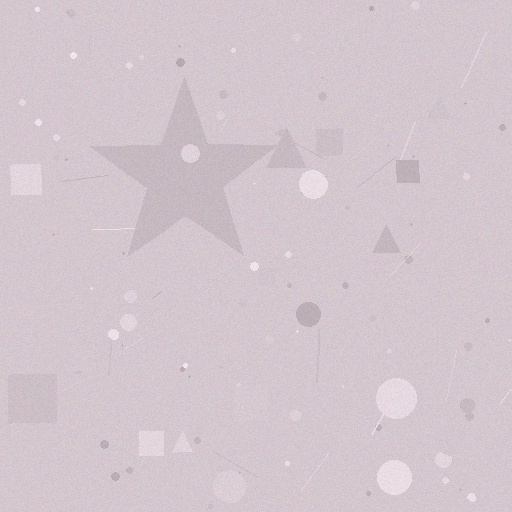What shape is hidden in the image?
A star is hidden in the image.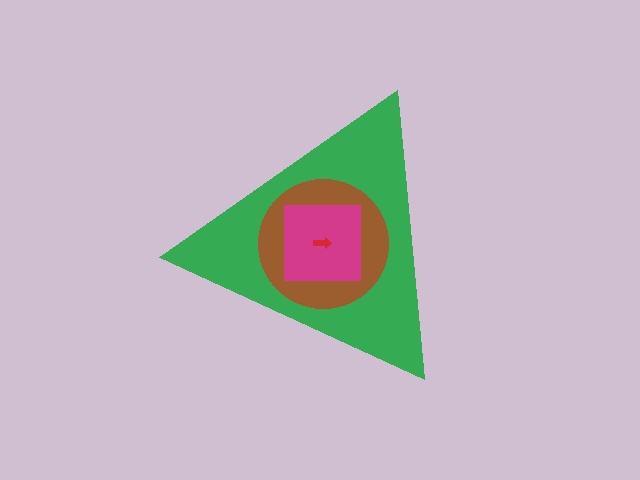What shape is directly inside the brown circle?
The magenta square.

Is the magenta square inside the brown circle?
Yes.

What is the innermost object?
The red arrow.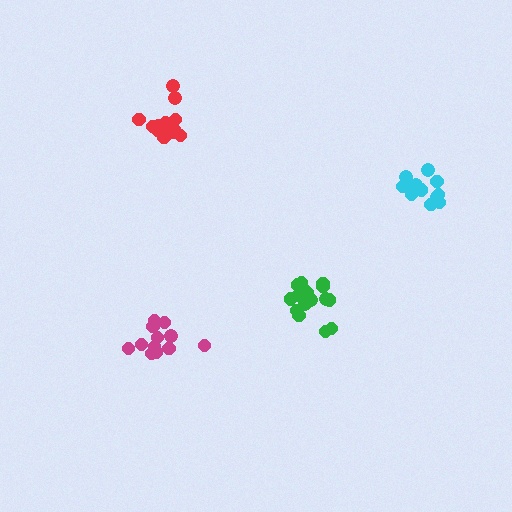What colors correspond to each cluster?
The clusters are colored: green, magenta, cyan, red.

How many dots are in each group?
Group 1: 17 dots, Group 2: 12 dots, Group 3: 12 dots, Group 4: 15 dots (56 total).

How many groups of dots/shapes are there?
There are 4 groups.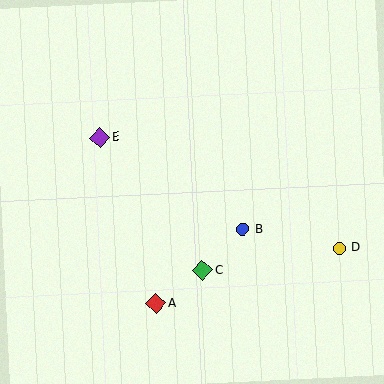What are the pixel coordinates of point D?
Point D is at (339, 248).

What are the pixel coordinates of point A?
Point A is at (156, 303).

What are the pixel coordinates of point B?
Point B is at (243, 229).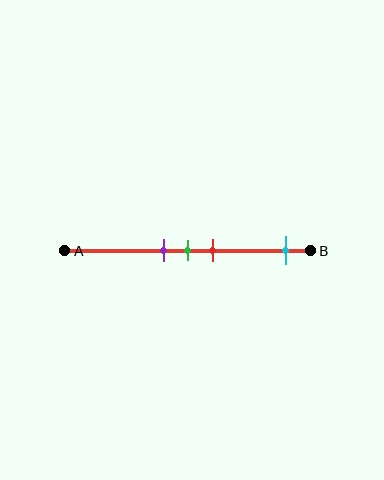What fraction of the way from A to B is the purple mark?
The purple mark is approximately 40% (0.4) of the way from A to B.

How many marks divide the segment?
There are 4 marks dividing the segment.